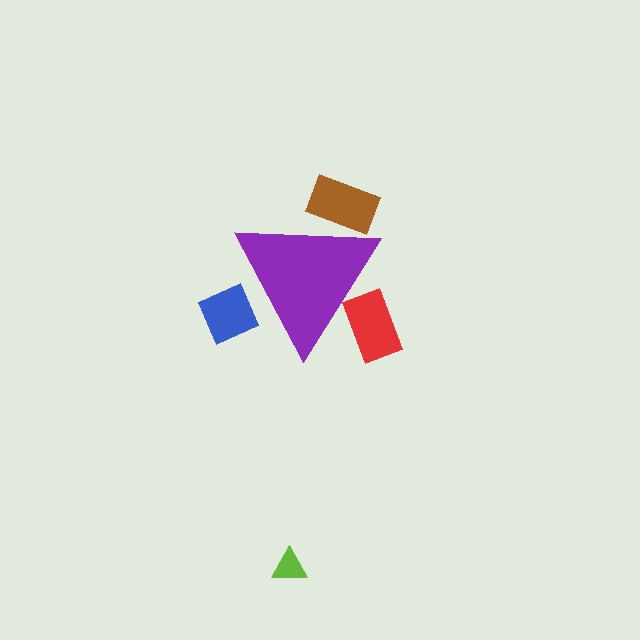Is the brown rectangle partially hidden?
Yes, the brown rectangle is partially hidden behind the purple triangle.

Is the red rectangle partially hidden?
Yes, the red rectangle is partially hidden behind the purple triangle.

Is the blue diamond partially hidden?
Yes, the blue diamond is partially hidden behind the purple triangle.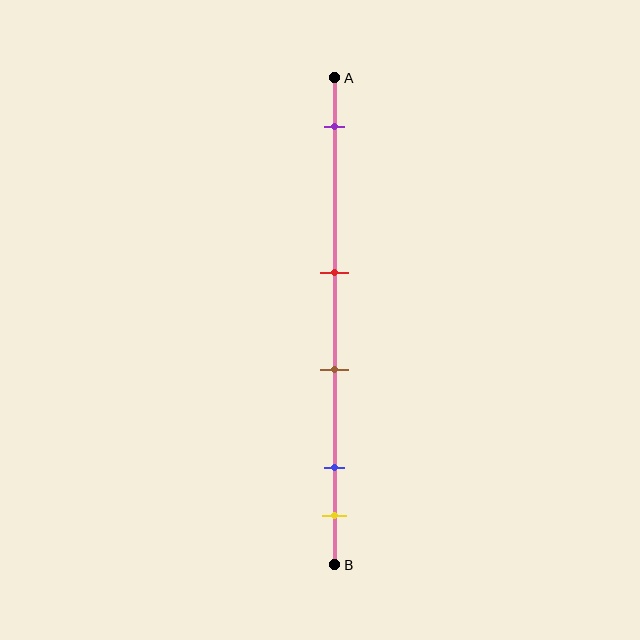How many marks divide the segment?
There are 5 marks dividing the segment.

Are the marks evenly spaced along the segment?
No, the marks are not evenly spaced.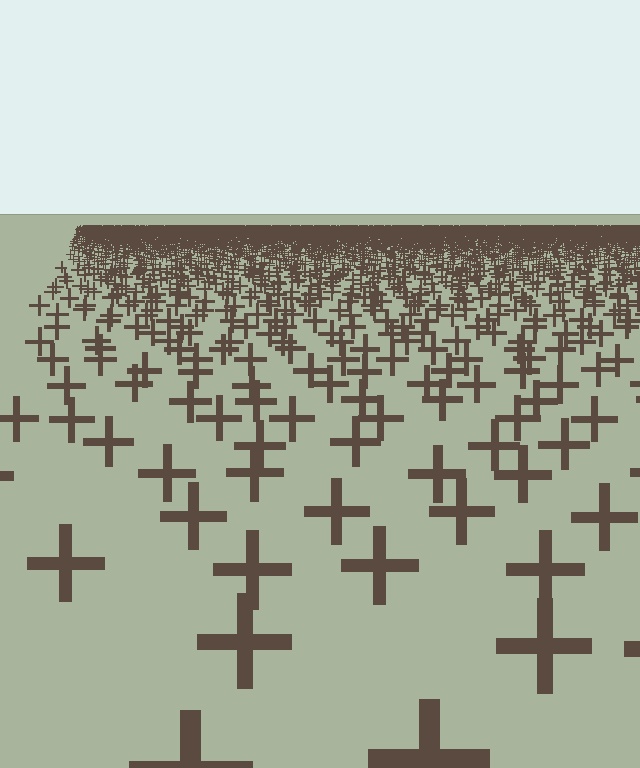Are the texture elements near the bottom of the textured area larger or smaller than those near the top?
Larger. Near the bottom, elements are closer to the viewer and appear at a bigger on-screen size.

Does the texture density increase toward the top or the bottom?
Density increases toward the top.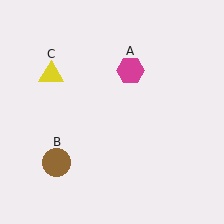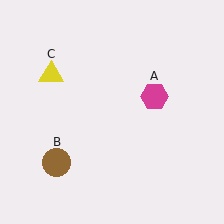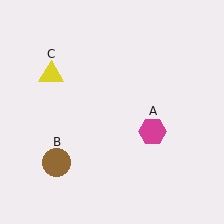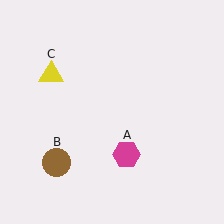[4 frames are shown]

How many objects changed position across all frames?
1 object changed position: magenta hexagon (object A).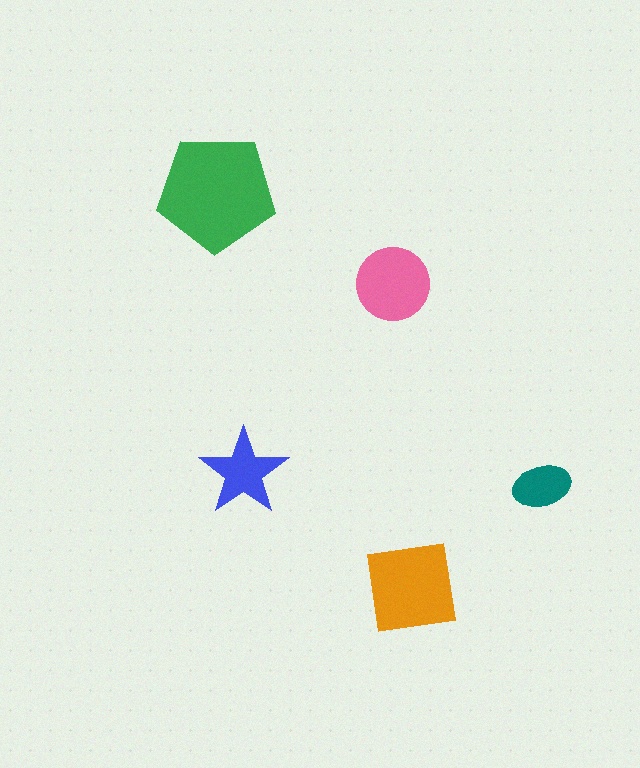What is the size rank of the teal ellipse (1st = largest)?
5th.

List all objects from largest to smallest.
The green pentagon, the orange square, the pink circle, the blue star, the teal ellipse.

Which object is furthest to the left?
The green pentagon is leftmost.